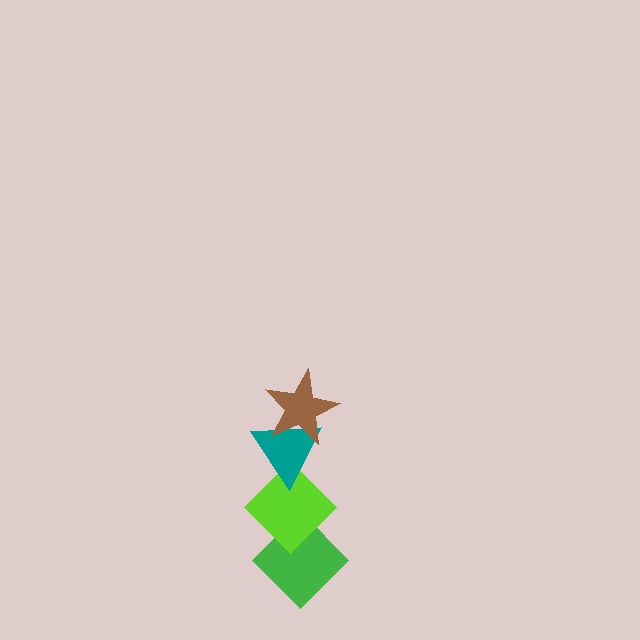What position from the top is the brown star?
The brown star is 1st from the top.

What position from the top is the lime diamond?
The lime diamond is 3rd from the top.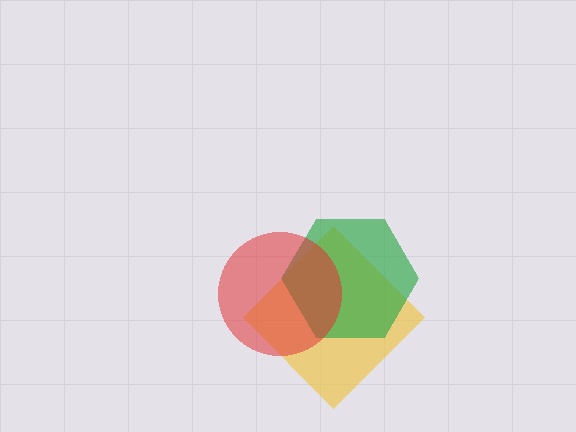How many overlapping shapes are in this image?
There are 3 overlapping shapes in the image.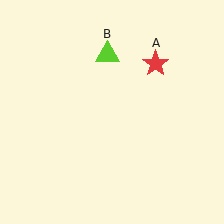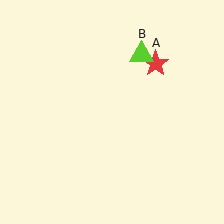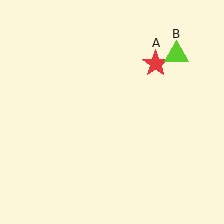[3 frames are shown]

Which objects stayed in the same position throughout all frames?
Red star (object A) remained stationary.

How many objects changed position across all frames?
1 object changed position: lime triangle (object B).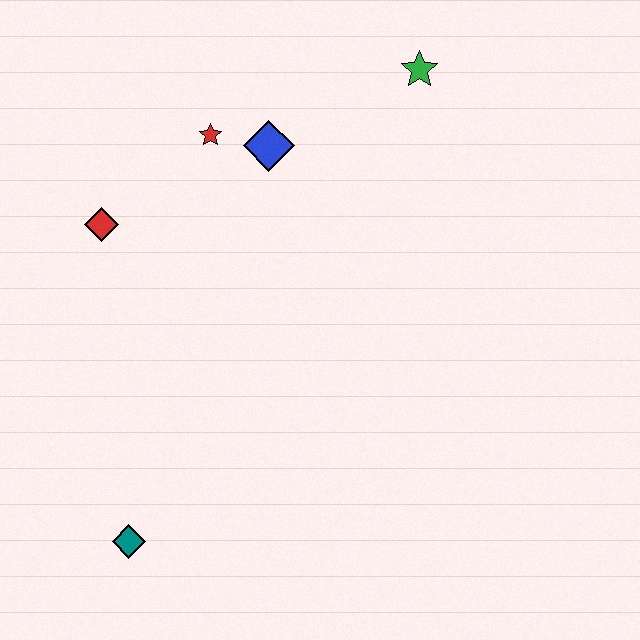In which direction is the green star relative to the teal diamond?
The green star is above the teal diamond.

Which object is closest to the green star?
The blue diamond is closest to the green star.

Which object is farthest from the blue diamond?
The teal diamond is farthest from the blue diamond.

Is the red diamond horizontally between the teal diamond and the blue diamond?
No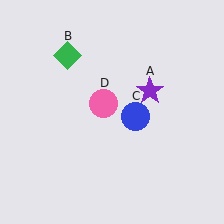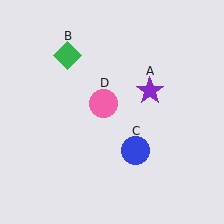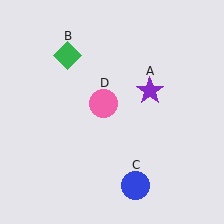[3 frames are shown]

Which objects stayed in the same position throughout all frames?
Purple star (object A) and green diamond (object B) and pink circle (object D) remained stationary.